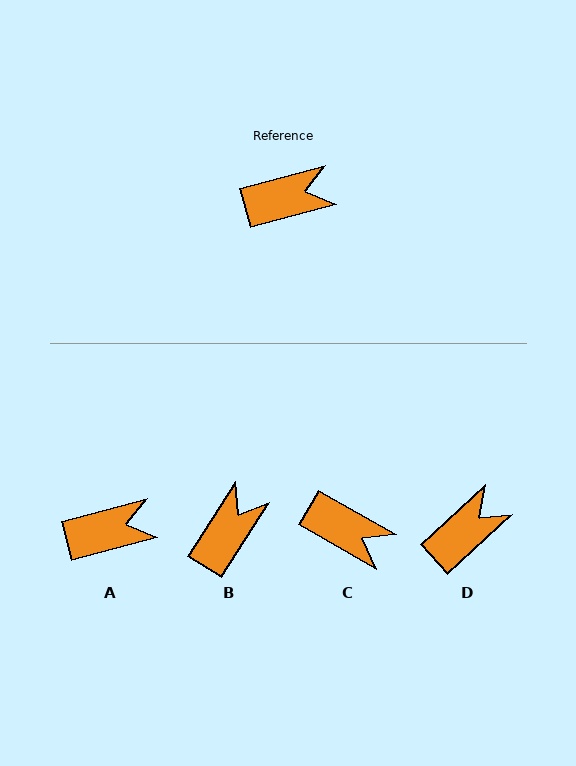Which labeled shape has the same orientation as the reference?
A.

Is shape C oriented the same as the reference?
No, it is off by about 45 degrees.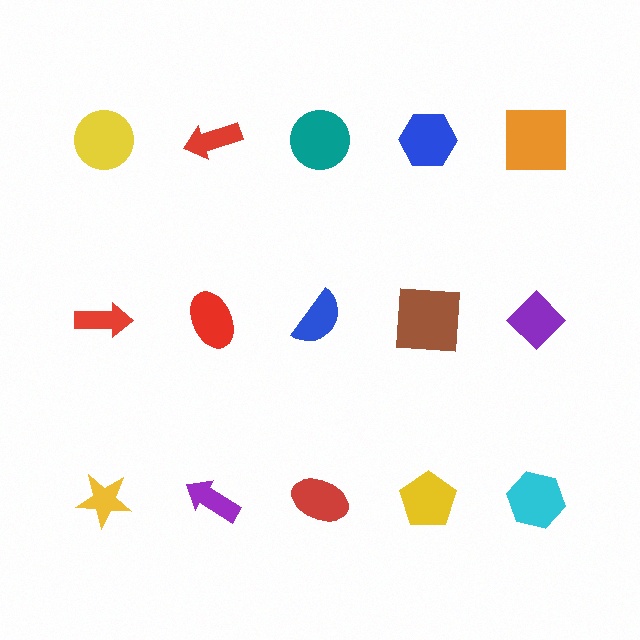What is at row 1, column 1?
A yellow circle.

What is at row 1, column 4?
A blue hexagon.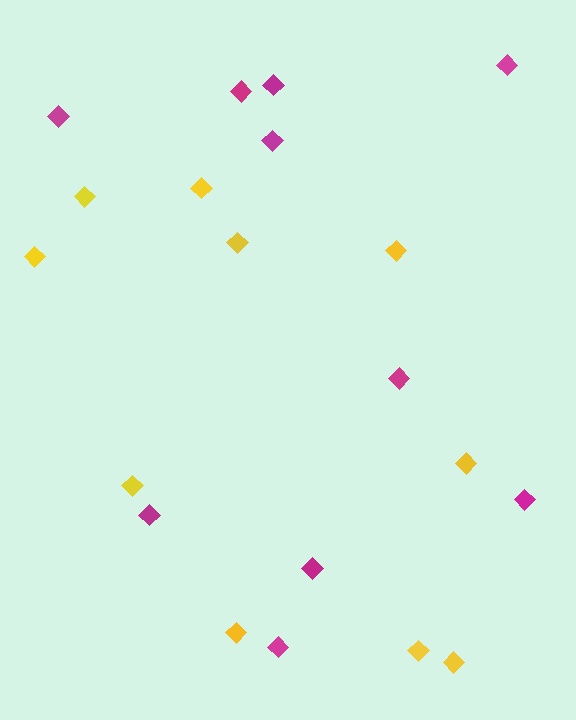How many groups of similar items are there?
There are 2 groups: one group of magenta diamonds (10) and one group of yellow diamonds (10).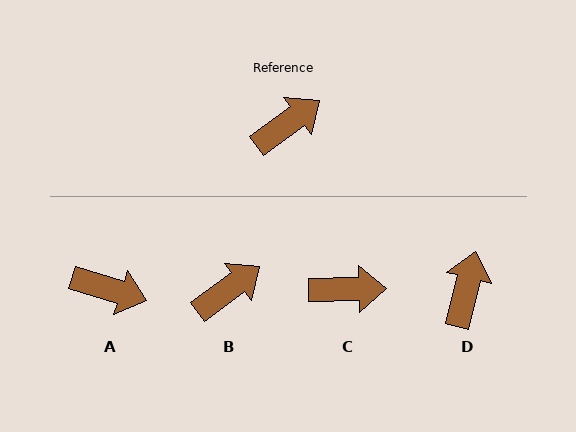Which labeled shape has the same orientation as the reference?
B.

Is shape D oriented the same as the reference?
No, it is off by about 40 degrees.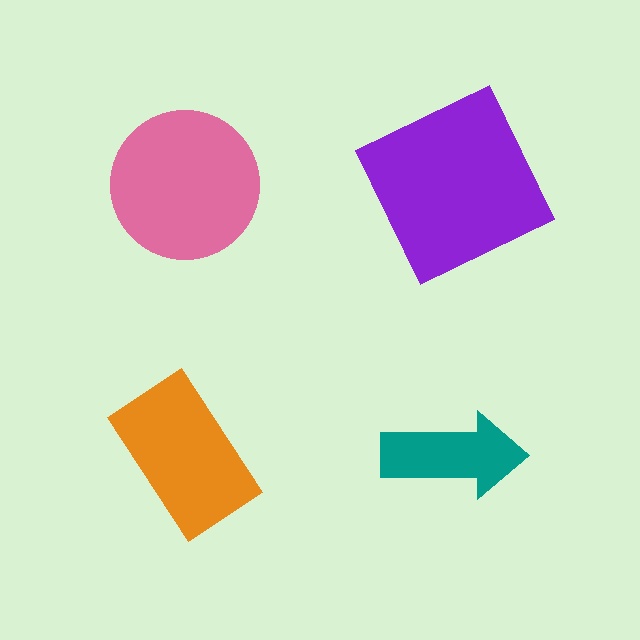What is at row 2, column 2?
A teal arrow.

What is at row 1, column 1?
A pink circle.